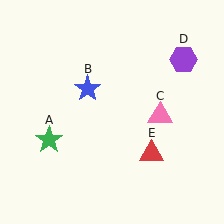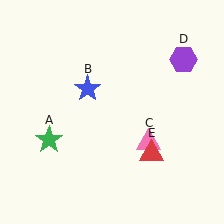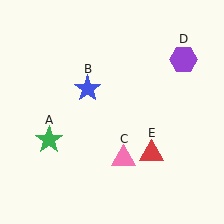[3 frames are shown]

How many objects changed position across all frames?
1 object changed position: pink triangle (object C).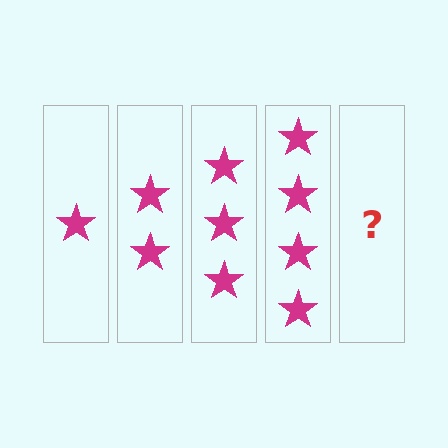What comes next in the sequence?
The next element should be 5 stars.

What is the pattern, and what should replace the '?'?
The pattern is that each step adds one more star. The '?' should be 5 stars.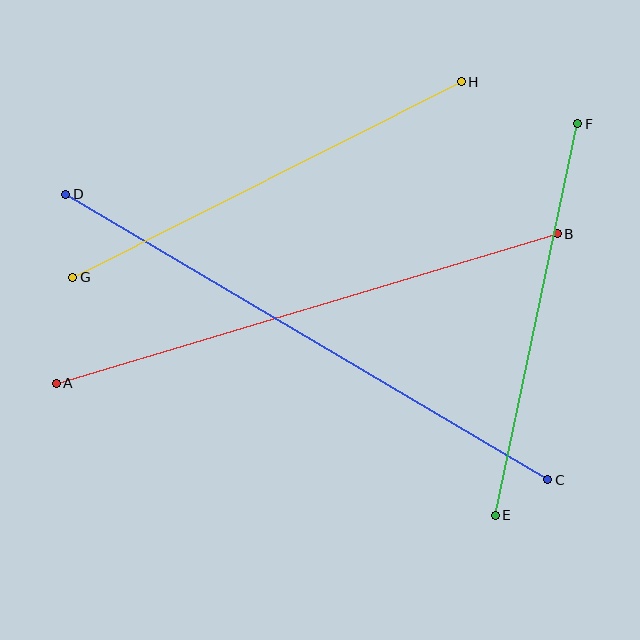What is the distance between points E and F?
The distance is approximately 400 pixels.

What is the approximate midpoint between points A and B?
The midpoint is at approximately (307, 309) pixels.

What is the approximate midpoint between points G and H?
The midpoint is at approximately (267, 179) pixels.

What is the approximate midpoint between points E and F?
The midpoint is at approximately (536, 320) pixels.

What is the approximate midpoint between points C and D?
The midpoint is at approximately (307, 337) pixels.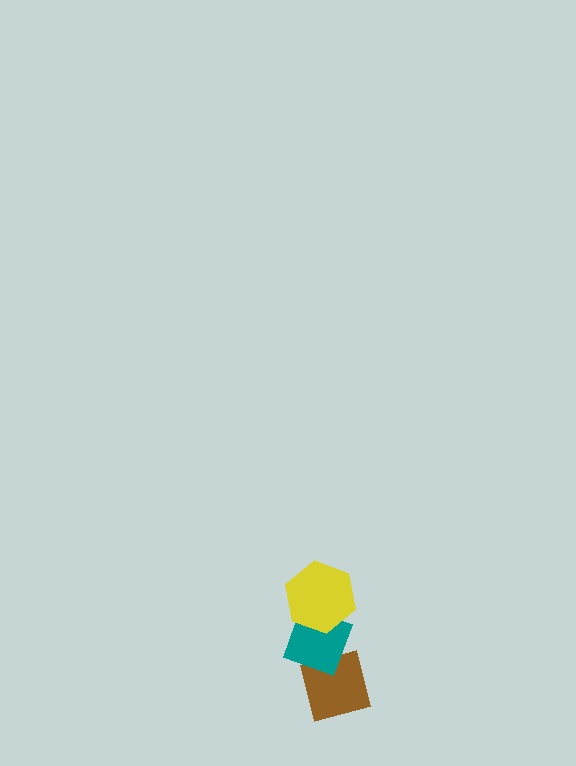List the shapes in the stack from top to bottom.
From top to bottom: the yellow hexagon, the teal diamond, the brown square.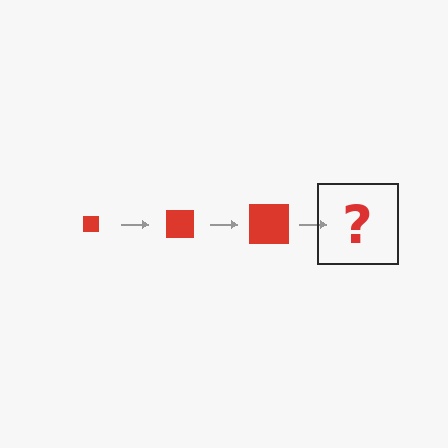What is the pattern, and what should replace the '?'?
The pattern is that the square gets progressively larger each step. The '?' should be a red square, larger than the previous one.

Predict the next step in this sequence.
The next step is a red square, larger than the previous one.